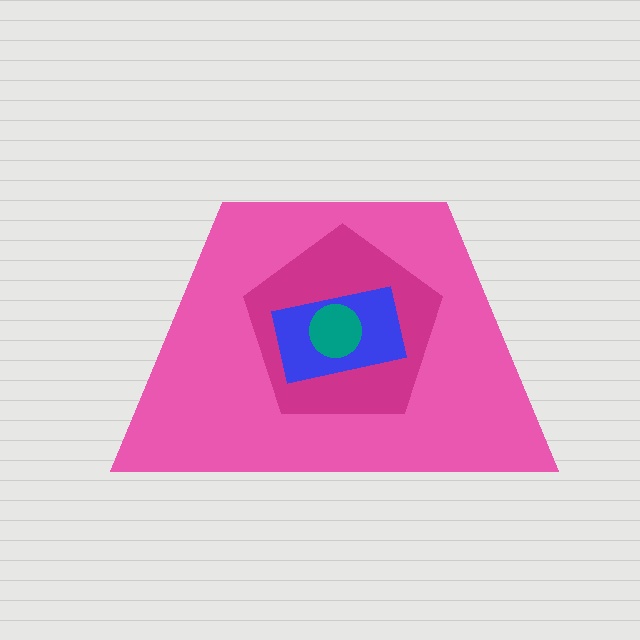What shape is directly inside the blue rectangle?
The teal circle.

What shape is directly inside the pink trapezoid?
The magenta pentagon.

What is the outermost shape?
The pink trapezoid.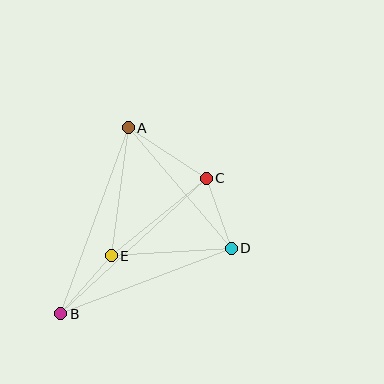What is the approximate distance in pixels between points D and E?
The distance between D and E is approximately 120 pixels.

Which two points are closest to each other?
Points C and D are closest to each other.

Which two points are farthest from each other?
Points B and C are farthest from each other.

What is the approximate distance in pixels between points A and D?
The distance between A and D is approximately 158 pixels.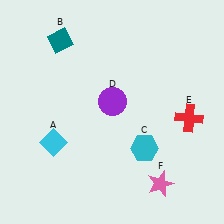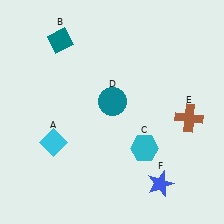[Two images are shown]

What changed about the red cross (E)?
In Image 1, E is red. In Image 2, it changed to brown.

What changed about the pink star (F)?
In Image 1, F is pink. In Image 2, it changed to blue.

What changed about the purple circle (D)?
In Image 1, D is purple. In Image 2, it changed to teal.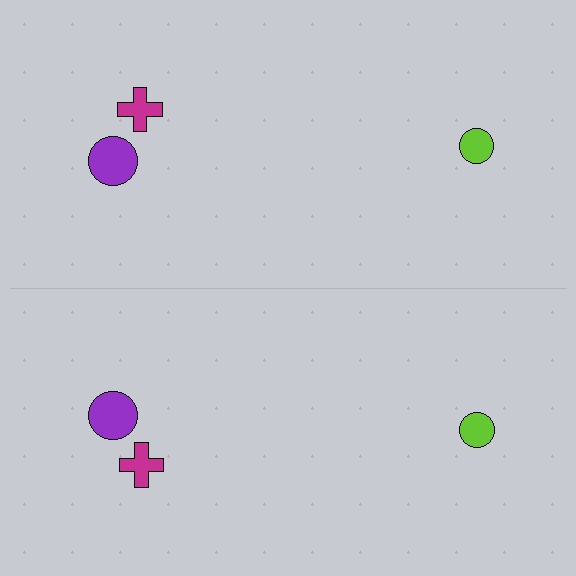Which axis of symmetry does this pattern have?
The pattern has a horizontal axis of symmetry running through the center of the image.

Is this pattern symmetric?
Yes, this pattern has bilateral (reflection) symmetry.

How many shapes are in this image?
There are 6 shapes in this image.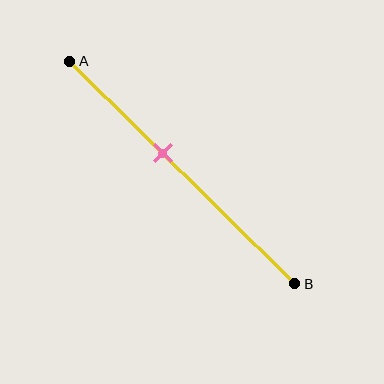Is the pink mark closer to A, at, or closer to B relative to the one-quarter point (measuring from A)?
The pink mark is closer to point B than the one-quarter point of segment AB.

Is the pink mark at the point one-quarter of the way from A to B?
No, the mark is at about 40% from A, not at the 25% one-quarter point.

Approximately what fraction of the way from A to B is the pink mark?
The pink mark is approximately 40% of the way from A to B.